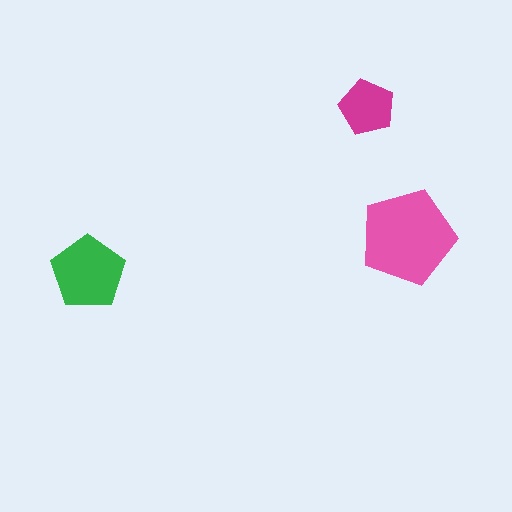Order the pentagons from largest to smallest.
the pink one, the green one, the magenta one.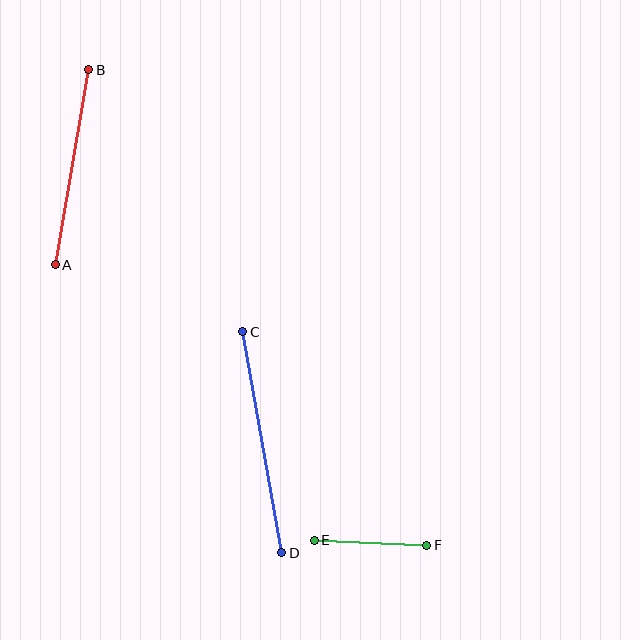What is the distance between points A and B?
The distance is approximately 198 pixels.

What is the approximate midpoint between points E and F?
The midpoint is at approximately (370, 543) pixels.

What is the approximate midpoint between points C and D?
The midpoint is at approximately (262, 442) pixels.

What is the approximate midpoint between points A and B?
The midpoint is at approximately (72, 167) pixels.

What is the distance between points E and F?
The distance is approximately 113 pixels.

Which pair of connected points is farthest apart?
Points C and D are farthest apart.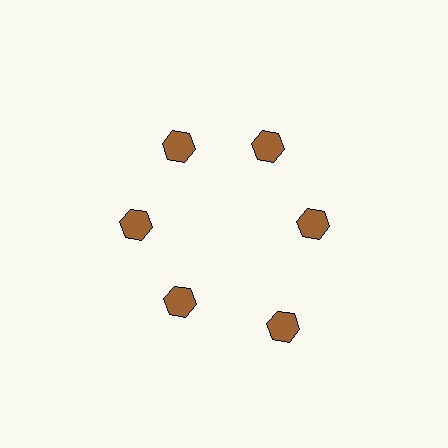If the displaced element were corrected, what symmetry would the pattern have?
It would have 6-fold rotational symmetry — the pattern would map onto itself every 60 degrees.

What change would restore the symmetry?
The symmetry would be restored by moving it inward, back onto the ring so that all 6 hexagons sit at equal angles and equal distance from the center.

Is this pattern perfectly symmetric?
No. The 6 brown hexagons are arranged in a ring, but one element near the 5 o'clock position is pushed outward from the center, breaking the 6-fold rotational symmetry.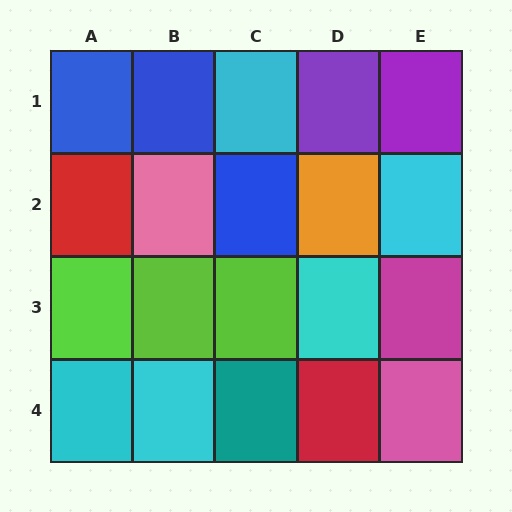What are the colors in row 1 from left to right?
Blue, blue, cyan, purple, purple.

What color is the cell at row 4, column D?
Red.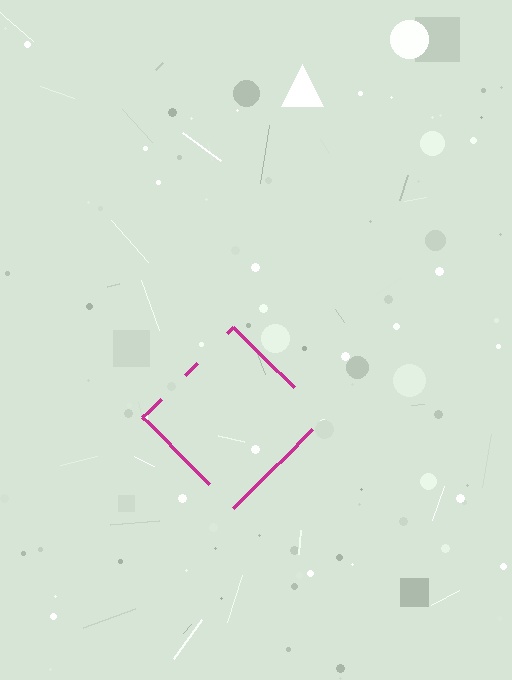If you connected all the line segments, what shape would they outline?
They would outline a diamond.